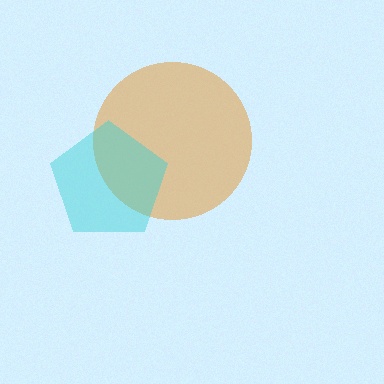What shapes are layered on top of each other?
The layered shapes are: an orange circle, a cyan pentagon.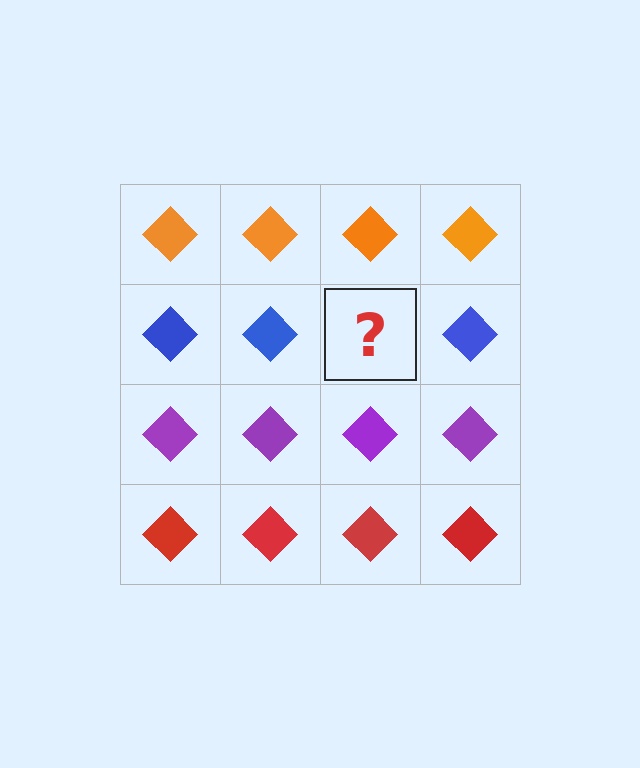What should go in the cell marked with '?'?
The missing cell should contain a blue diamond.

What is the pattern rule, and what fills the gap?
The rule is that each row has a consistent color. The gap should be filled with a blue diamond.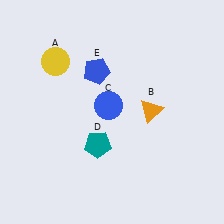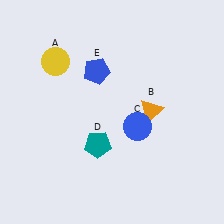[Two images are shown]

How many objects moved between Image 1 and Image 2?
1 object moved between the two images.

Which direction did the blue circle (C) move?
The blue circle (C) moved right.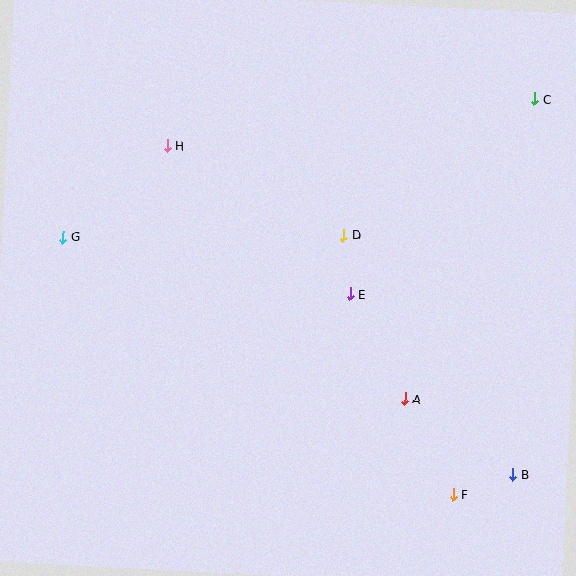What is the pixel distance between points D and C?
The distance between D and C is 234 pixels.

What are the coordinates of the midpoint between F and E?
The midpoint between F and E is at (401, 394).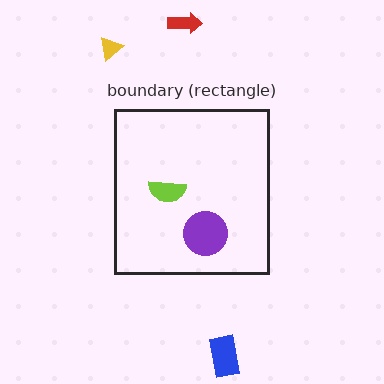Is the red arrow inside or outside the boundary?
Outside.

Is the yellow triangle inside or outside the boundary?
Outside.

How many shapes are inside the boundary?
2 inside, 3 outside.